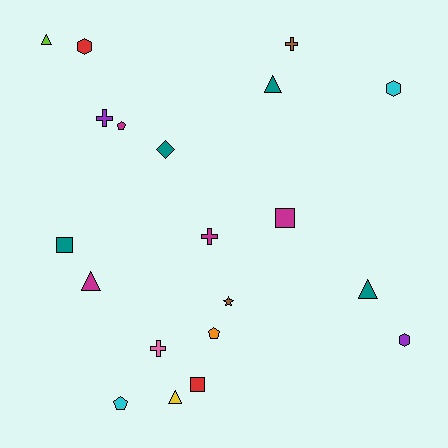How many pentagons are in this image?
There are 3 pentagons.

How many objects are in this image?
There are 20 objects.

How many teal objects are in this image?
There are 4 teal objects.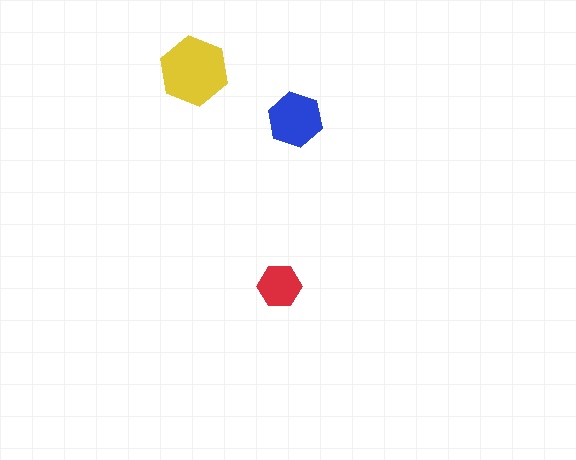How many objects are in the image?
There are 3 objects in the image.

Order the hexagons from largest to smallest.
the yellow one, the blue one, the red one.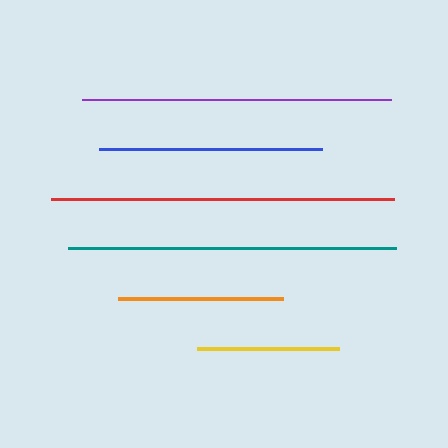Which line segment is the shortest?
The yellow line is the shortest at approximately 142 pixels.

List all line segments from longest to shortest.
From longest to shortest: red, teal, purple, blue, orange, yellow.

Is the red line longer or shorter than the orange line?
The red line is longer than the orange line.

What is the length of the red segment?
The red segment is approximately 343 pixels long.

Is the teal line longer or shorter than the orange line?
The teal line is longer than the orange line.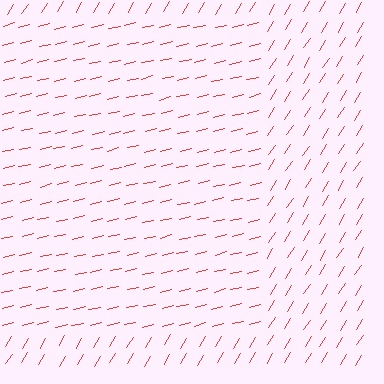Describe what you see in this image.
The image is filled with small red line segments. A rectangle region in the image has lines oriented differently from the surrounding lines, creating a visible texture boundary.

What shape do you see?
I see a rectangle.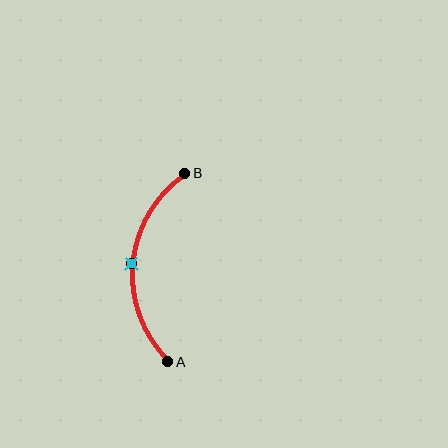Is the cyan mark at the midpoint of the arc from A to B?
Yes. The cyan mark lies on the arc at equal arc-length from both A and B — it is the arc midpoint.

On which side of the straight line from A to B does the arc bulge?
The arc bulges to the left of the straight line connecting A and B.